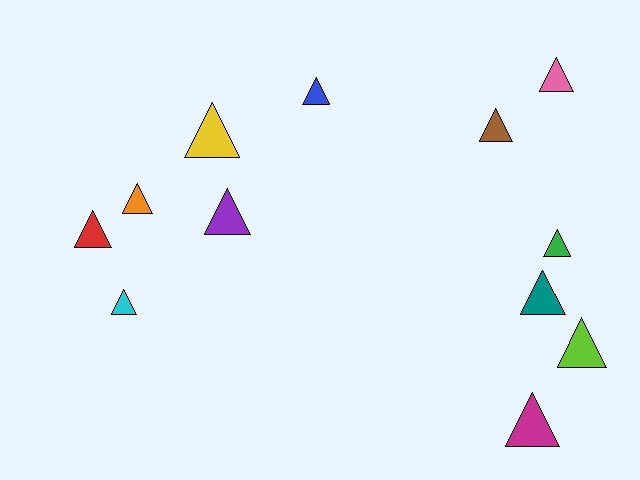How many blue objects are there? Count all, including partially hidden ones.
There is 1 blue object.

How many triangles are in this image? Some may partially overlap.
There are 12 triangles.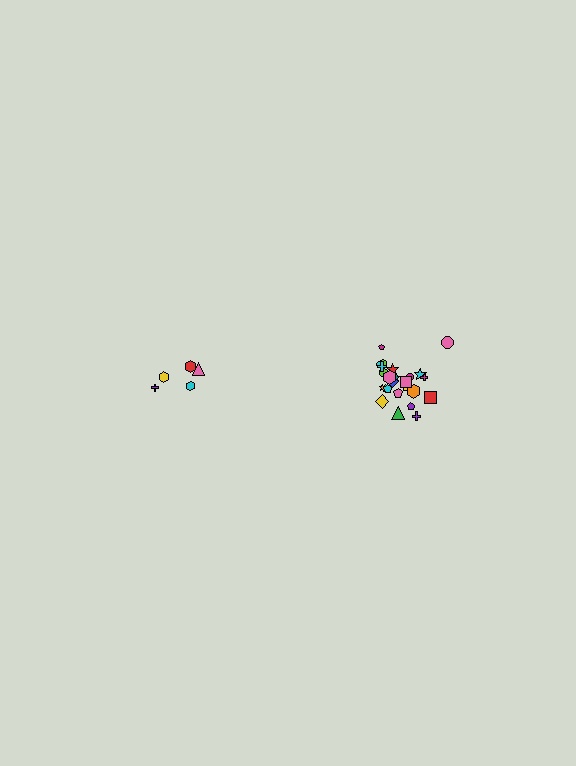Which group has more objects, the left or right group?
The right group.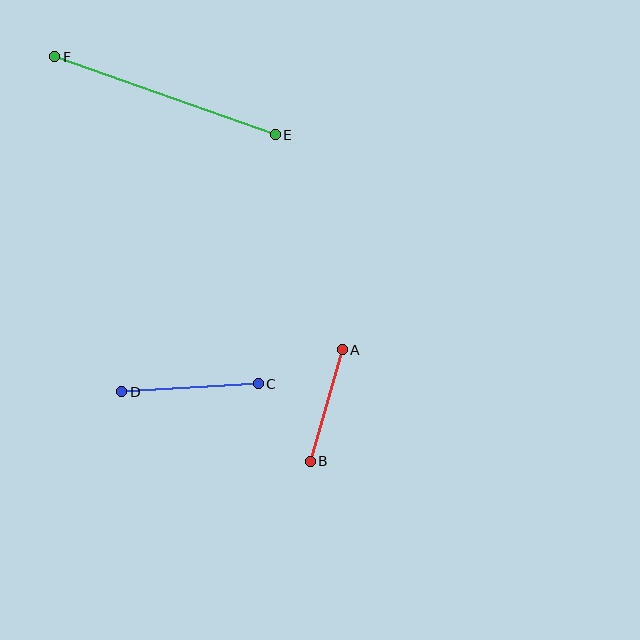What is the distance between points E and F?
The distance is approximately 234 pixels.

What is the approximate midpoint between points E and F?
The midpoint is at approximately (165, 96) pixels.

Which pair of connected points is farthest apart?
Points E and F are farthest apart.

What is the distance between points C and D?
The distance is approximately 137 pixels.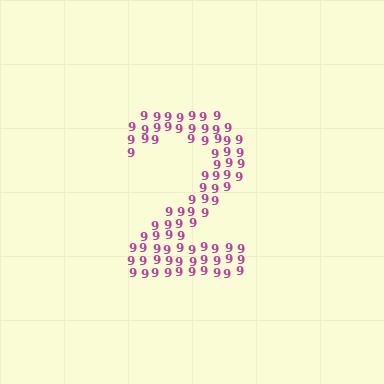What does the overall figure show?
The overall figure shows the digit 2.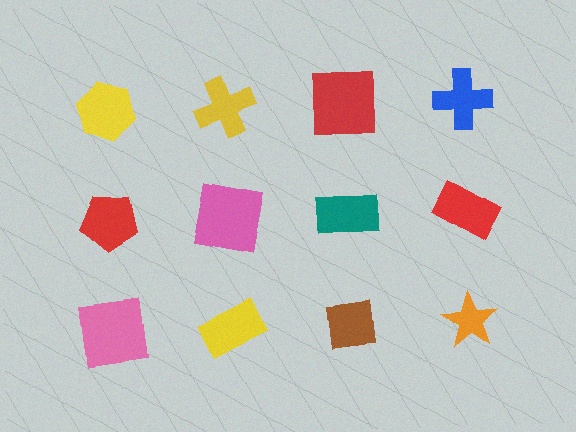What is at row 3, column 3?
A brown square.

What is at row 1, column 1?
A yellow hexagon.